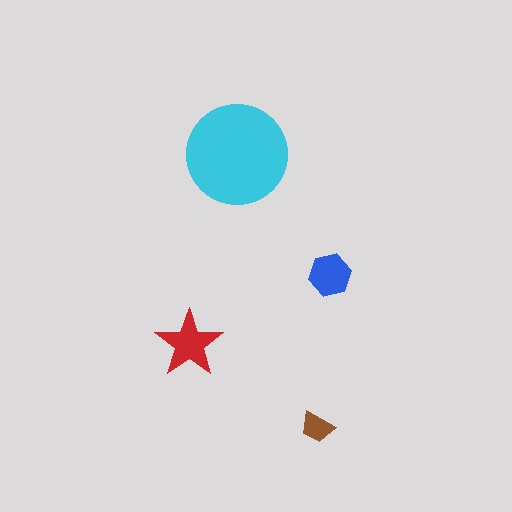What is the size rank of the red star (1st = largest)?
2nd.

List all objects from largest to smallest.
The cyan circle, the red star, the blue hexagon, the brown trapezoid.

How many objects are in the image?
There are 4 objects in the image.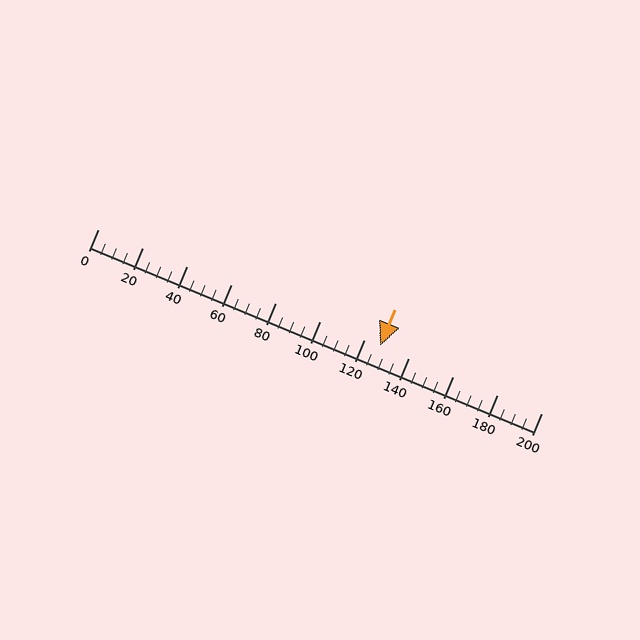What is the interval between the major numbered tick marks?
The major tick marks are spaced 20 units apart.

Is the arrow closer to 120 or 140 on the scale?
The arrow is closer to 120.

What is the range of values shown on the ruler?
The ruler shows values from 0 to 200.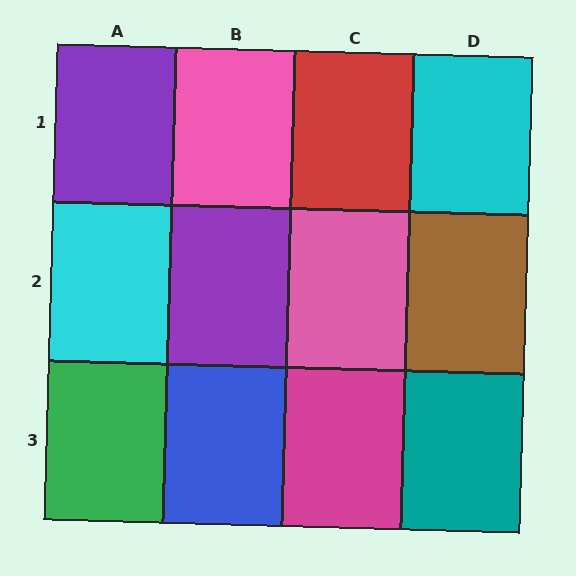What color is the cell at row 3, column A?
Green.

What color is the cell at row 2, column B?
Purple.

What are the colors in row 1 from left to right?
Purple, pink, red, cyan.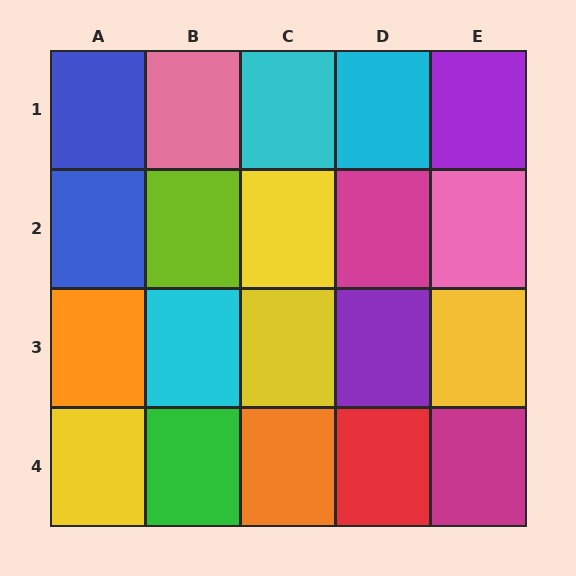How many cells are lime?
1 cell is lime.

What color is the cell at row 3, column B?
Cyan.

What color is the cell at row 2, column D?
Magenta.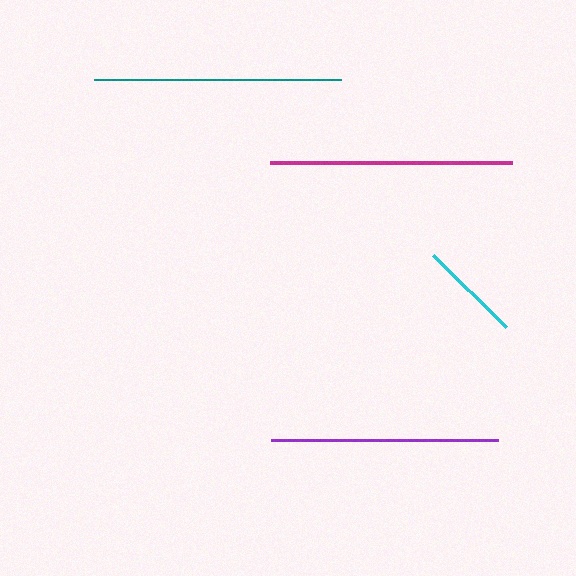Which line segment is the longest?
The teal line is the longest at approximately 247 pixels.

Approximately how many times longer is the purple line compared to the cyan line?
The purple line is approximately 2.2 times the length of the cyan line.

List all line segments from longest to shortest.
From longest to shortest: teal, magenta, purple, cyan.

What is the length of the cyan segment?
The cyan segment is approximately 103 pixels long.